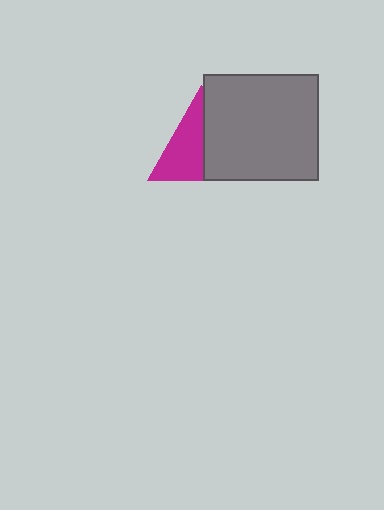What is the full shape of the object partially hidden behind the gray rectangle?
The partially hidden object is a magenta triangle.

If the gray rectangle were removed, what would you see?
You would see the complete magenta triangle.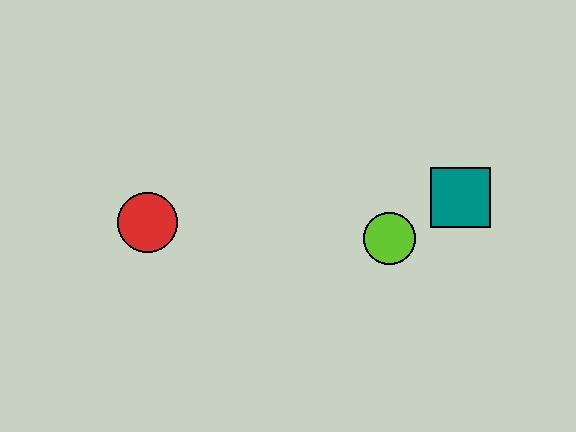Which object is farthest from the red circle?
The teal square is farthest from the red circle.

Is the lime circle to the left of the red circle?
No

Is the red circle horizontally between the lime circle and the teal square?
No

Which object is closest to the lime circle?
The teal square is closest to the lime circle.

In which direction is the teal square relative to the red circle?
The teal square is to the right of the red circle.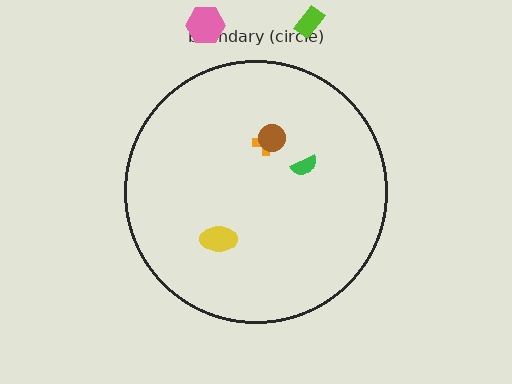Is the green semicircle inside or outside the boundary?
Inside.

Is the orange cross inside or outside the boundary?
Inside.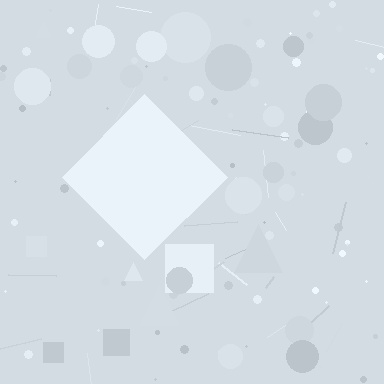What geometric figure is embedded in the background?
A diamond is embedded in the background.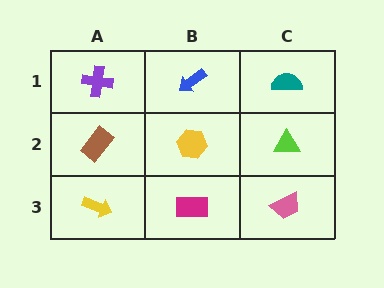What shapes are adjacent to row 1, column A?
A brown rectangle (row 2, column A), a blue arrow (row 1, column B).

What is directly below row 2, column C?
A pink trapezoid.